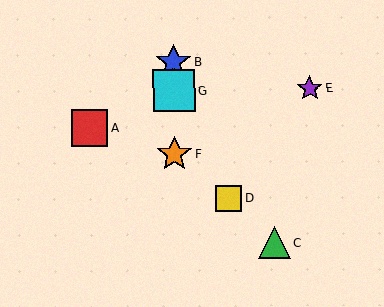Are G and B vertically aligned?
Yes, both are at x≈174.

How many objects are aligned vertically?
3 objects (B, F, G) are aligned vertically.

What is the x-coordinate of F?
Object F is at x≈174.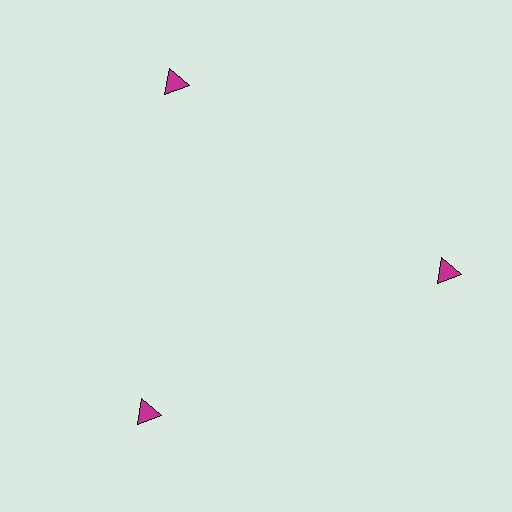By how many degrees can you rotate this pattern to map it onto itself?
The pattern maps onto itself every 120 degrees of rotation.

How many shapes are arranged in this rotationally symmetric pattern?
There are 3 shapes, arranged in 3 groups of 1.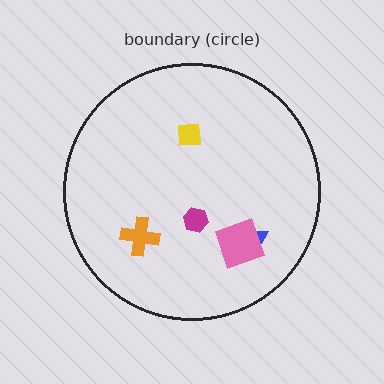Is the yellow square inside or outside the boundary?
Inside.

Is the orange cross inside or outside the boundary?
Inside.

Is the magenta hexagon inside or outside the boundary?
Inside.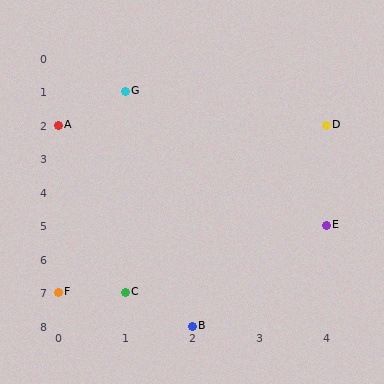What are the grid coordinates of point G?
Point G is at grid coordinates (1, 1).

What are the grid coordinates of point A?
Point A is at grid coordinates (0, 2).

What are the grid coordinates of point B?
Point B is at grid coordinates (2, 8).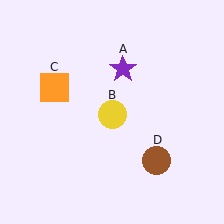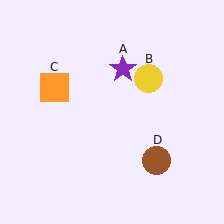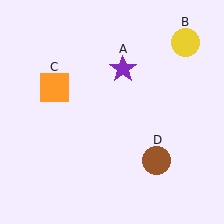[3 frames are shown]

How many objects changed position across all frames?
1 object changed position: yellow circle (object B).